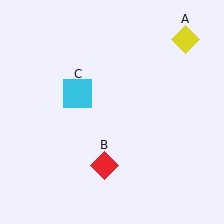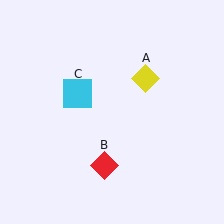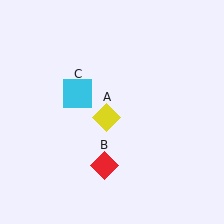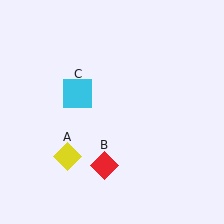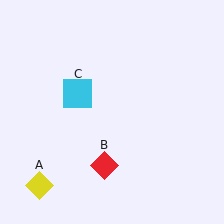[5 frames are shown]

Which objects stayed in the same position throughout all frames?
Red diamond (object B) and cyan square (object C) remained stationary.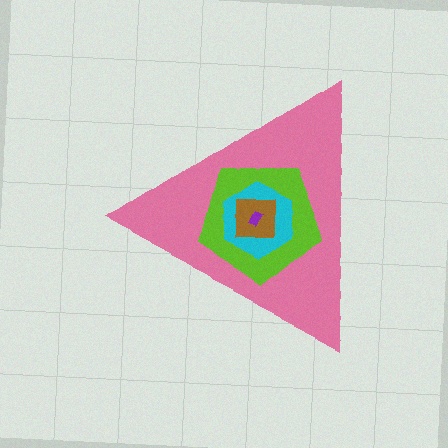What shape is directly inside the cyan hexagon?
The brown square.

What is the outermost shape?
The pink triangle.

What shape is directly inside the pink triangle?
The lime pentagon.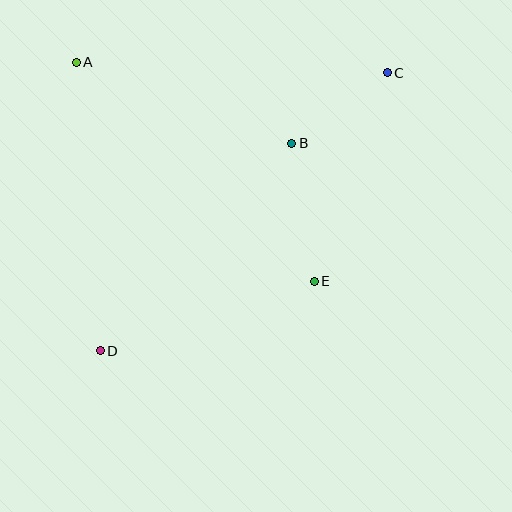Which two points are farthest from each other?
Points C and D are farthest from each other.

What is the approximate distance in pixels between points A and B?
The distance between A and B is approximately 230 pixels.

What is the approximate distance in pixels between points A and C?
The distance between A and C is approximately 311 pixels.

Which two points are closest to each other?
Points B and C are closest to each other.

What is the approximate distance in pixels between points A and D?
The distance between A and D is approximately 289 pixels.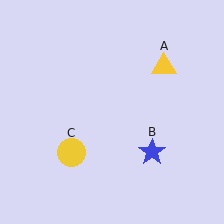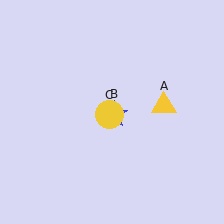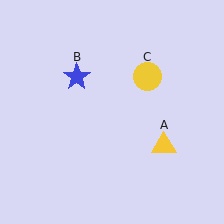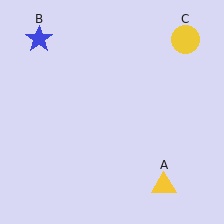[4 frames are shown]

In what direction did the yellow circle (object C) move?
The yellow circle (object C) moved up and to the right.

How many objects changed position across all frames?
3 objects changed position: yellow triangle (object A), blue star (object B), yellow circle (object C).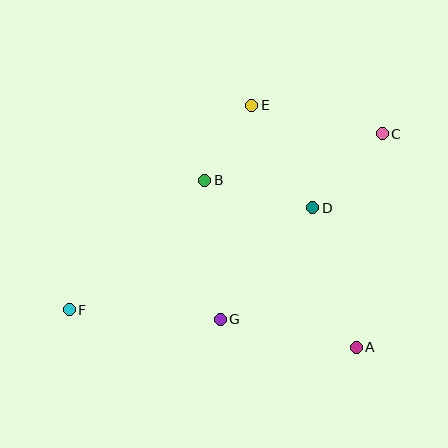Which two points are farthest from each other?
Points C and F are farthest from each other.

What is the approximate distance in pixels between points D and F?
The distance between D and F is approximately 264 pixels.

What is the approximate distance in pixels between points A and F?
The distance between A and F is approximately 290 pixels.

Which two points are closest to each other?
Points B and E are closest to each other.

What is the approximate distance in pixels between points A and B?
The distance between A and B is approximately 226 pixels.